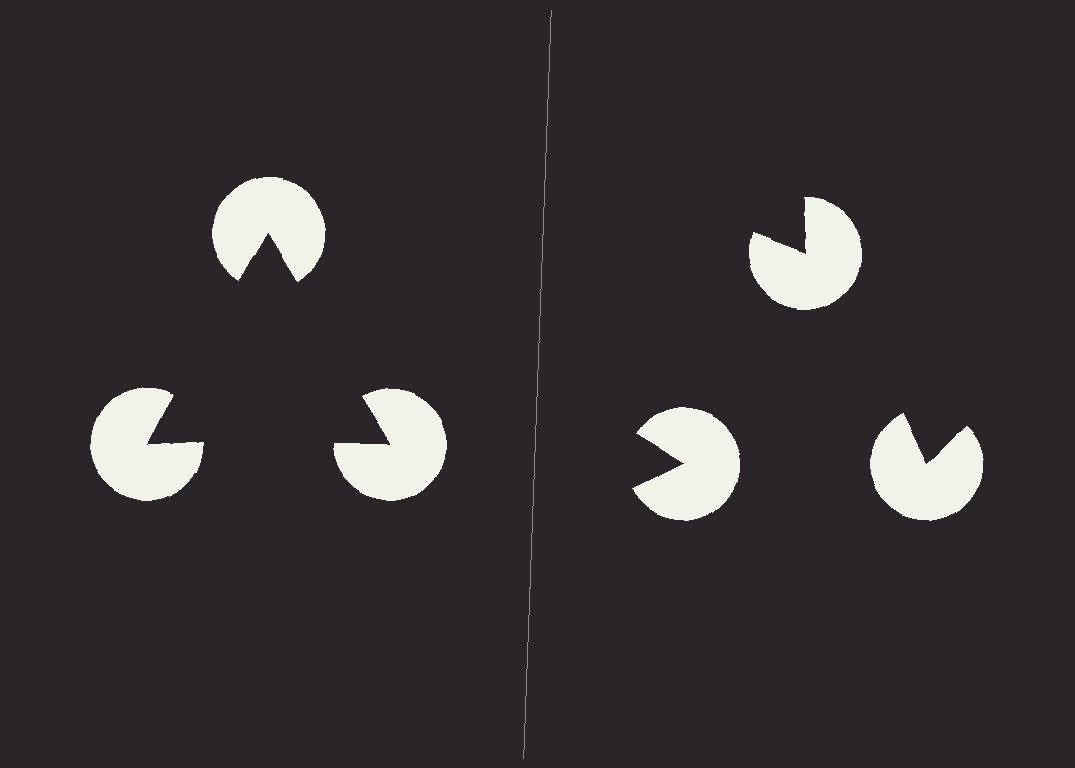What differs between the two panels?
The pac-man discs are positioned identically on both sides; only the wedge orientations differ. On the left they align to a triangle; on the right they are misaligned.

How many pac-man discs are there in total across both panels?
6 — 3 on each side.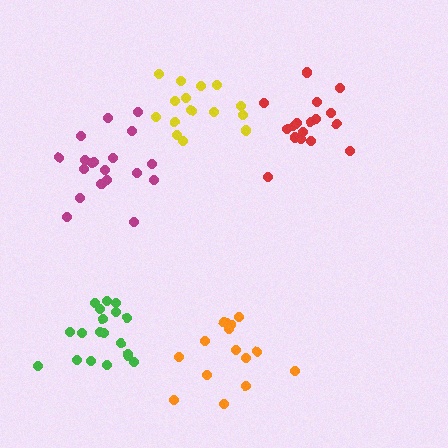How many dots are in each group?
Group 1: 15 dots, Group 2: 19 dots, Group 3: 15 dots, Group 4: 17 dots, Group 5: 19 dots (85 total).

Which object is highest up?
The yellow cluster is topmost.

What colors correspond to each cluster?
The clusters are colored: yellow, green, orange, red, magenta.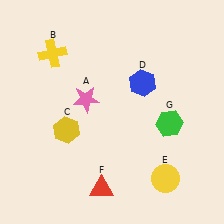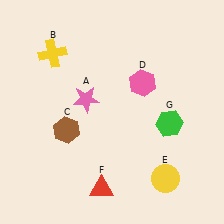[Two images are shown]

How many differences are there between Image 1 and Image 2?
There are 2 differences between the two images.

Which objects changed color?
C changed from yellow to brown. D changed from blue to pink.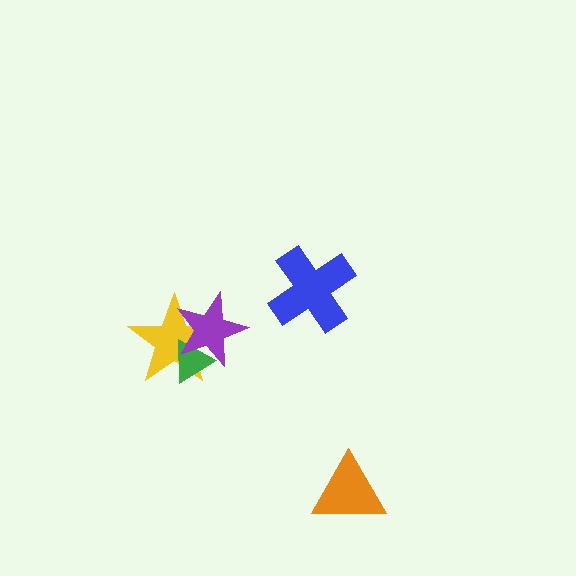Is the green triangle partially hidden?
Yes, it is partially covered by another shape.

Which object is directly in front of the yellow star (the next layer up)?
The green triangle is directly in front of the yellow star.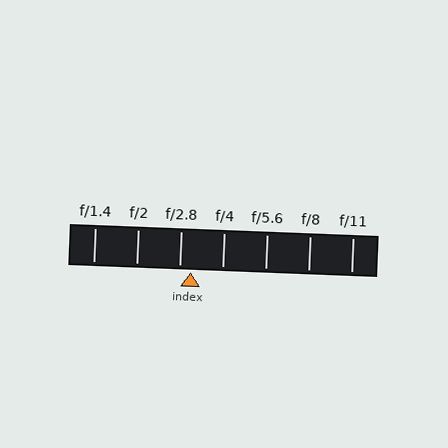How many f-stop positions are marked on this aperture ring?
There are 7 f-stop positions marked.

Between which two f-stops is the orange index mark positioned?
The index mark is between f/2.8 and f/4.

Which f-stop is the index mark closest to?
The index mark is closest to f/2.8.